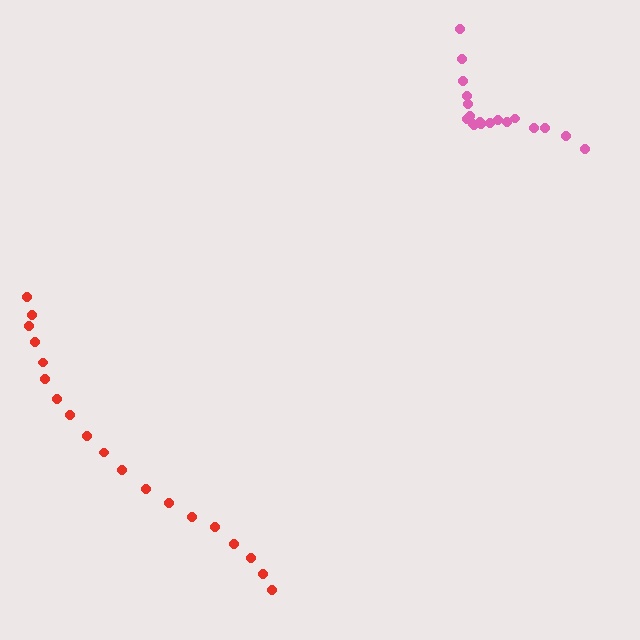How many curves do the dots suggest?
There are 2 distinct paths.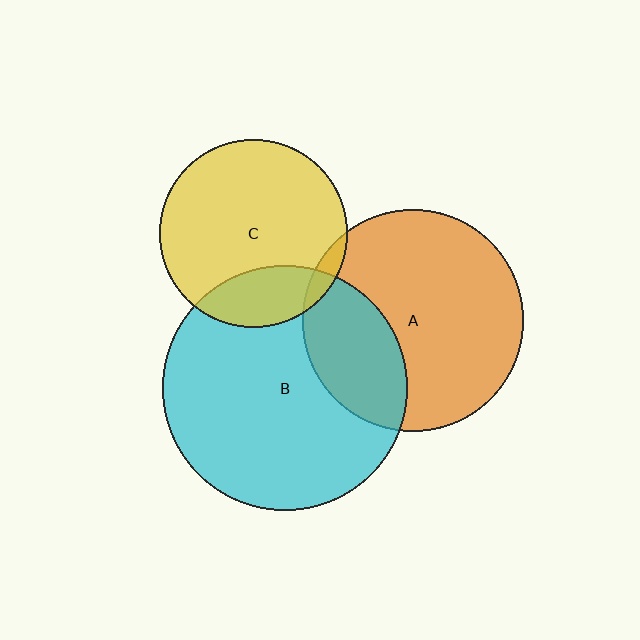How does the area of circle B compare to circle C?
Approximately 1.7 times.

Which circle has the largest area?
Circle B (cyan).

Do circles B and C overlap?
Yes.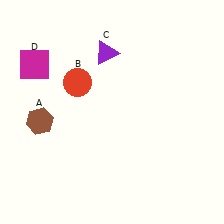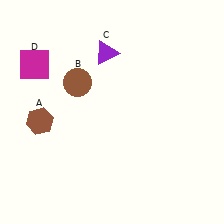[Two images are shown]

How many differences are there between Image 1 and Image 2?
There is 1 difference between the two images.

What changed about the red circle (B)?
In Image 1, B is red. In Image 2, it changed to brown.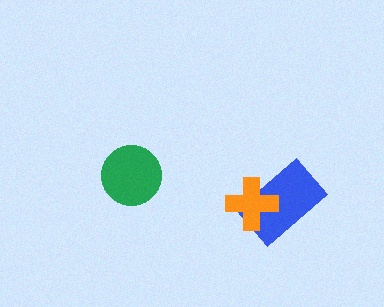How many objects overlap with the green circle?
0 objects overlap with the green circle.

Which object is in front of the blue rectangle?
The orange cross is in front of the blue rectangle.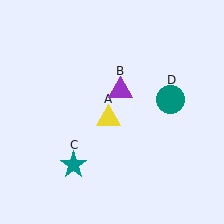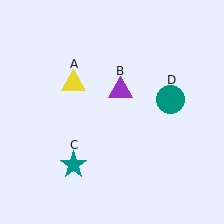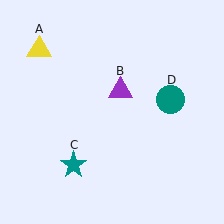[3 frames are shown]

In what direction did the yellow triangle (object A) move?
The yellow triangle (object A) moved up and to the left.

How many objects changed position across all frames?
1 object changed position: yellow triangle (object A).